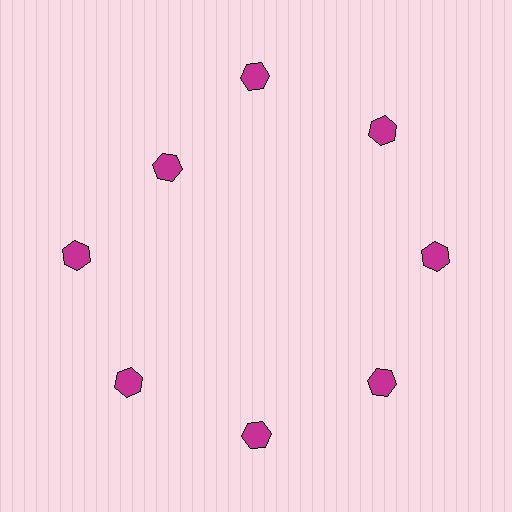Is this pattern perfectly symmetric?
No. The 8 magenta hexagons are arranged in a ring, but one element near the 10 o'clock position is pulled inward toward the center, breaking the 8-fold rotational symmetry.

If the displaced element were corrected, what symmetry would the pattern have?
It would have 8-fold rotational symmetry — the pattern would map onto itself every 45 degrees.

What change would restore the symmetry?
The symmetry would be restored by moving it outward, back onto the ring so that all 8 hexagons sit at equal angles and equal distance from the center.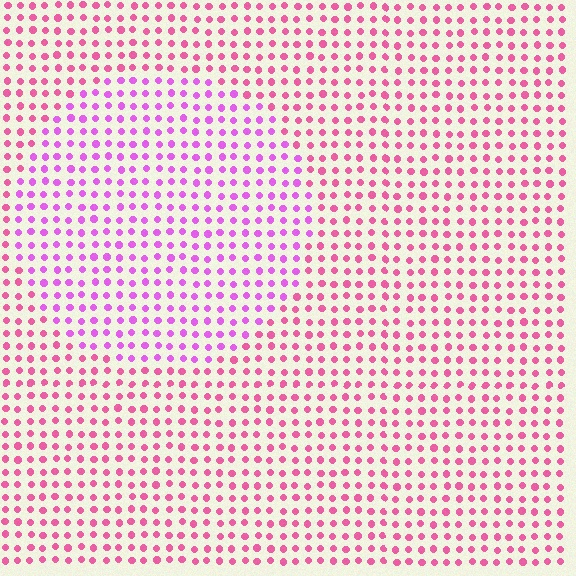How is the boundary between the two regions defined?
The boundary is defined purely by a slight shift in hue (about 34 degrees). Spacing, size, and orientation are identical on both sides.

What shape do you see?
I see a circle.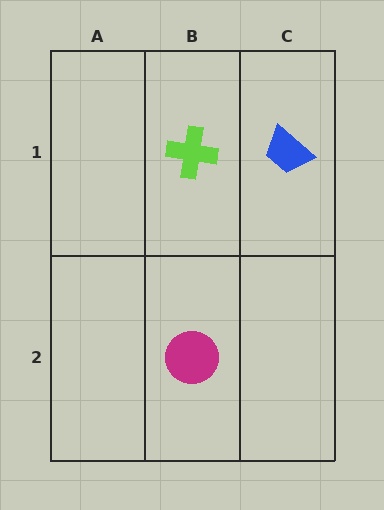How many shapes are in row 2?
1 shape.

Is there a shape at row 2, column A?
No, that cell is empty.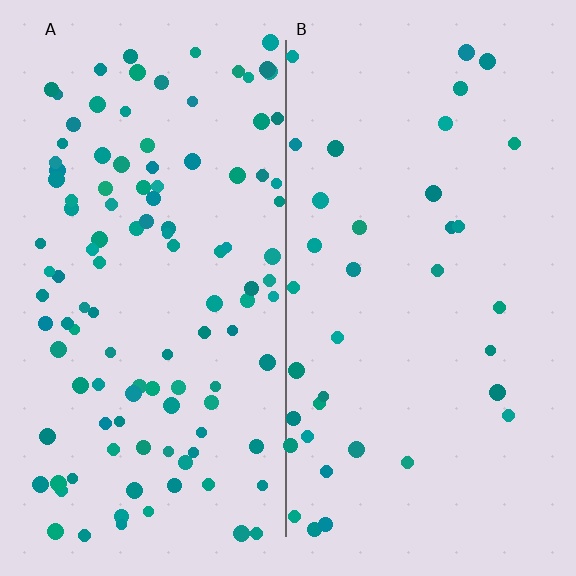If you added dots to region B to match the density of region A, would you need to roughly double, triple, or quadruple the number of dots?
Approximately triple.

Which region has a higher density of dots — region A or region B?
A (the left).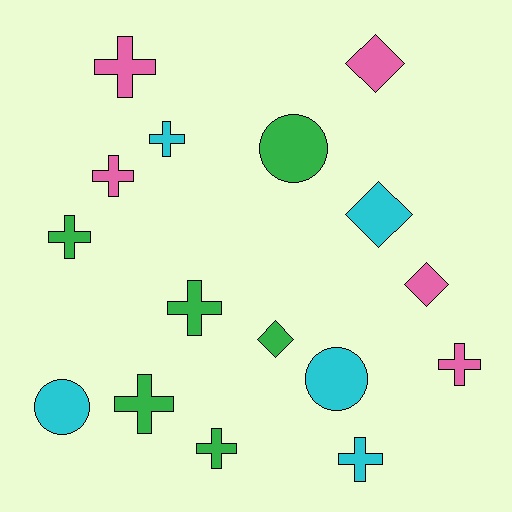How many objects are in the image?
There are 16 objects.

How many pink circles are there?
There are no pink circles.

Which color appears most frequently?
Green, with 6 objects.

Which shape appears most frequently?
Cross, with 9 objects.